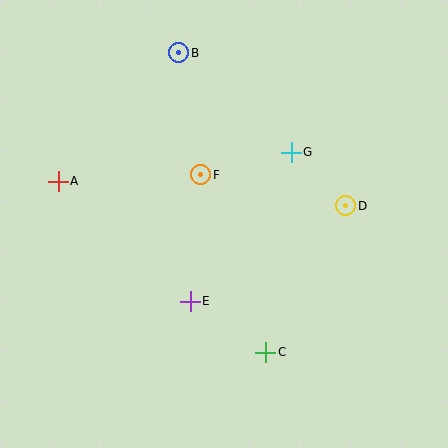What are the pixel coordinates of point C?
Point C is at (266, 352).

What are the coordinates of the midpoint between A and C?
The midpoint between A and C is at (162, 267).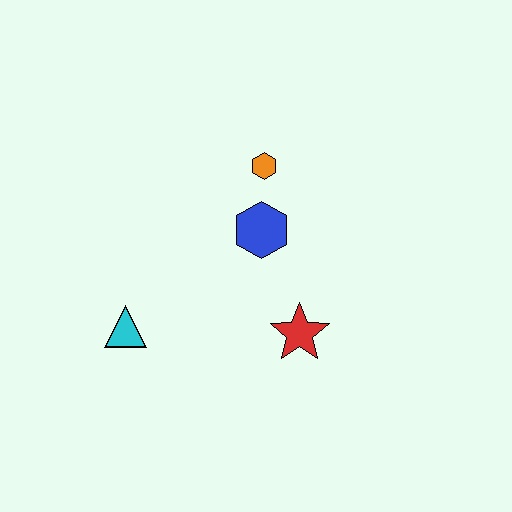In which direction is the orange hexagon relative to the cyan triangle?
The orange hexagon is above the cyan triangle.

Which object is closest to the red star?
The blue hexagon is closest to the red star.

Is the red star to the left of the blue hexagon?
No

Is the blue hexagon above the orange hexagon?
No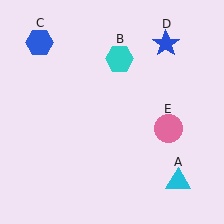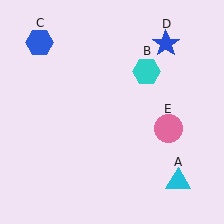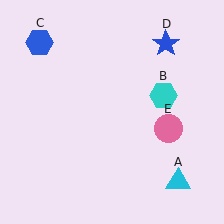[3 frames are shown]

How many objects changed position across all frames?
1 object changed position: cyan hexagon (object B).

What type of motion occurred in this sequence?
The cyan hexagon (object B) rotated clockwise around the center of the scene.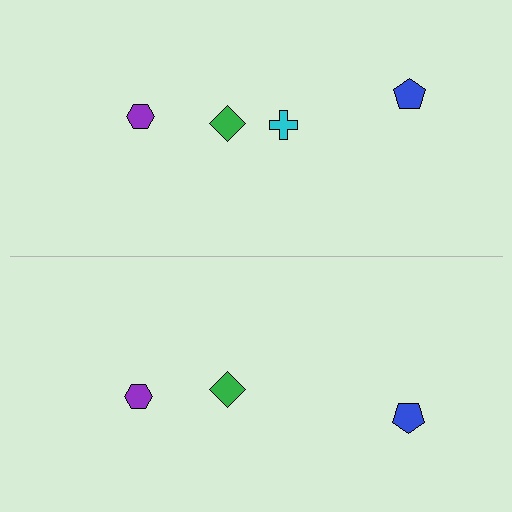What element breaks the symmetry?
A cyan cross is missing from the bottom side.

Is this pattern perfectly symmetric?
No, the pattern is not perfectly symmetric. A cyan cross is missing from the bottom side.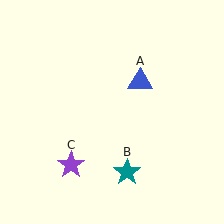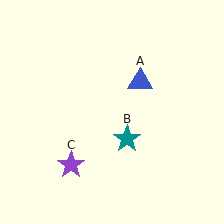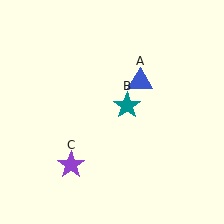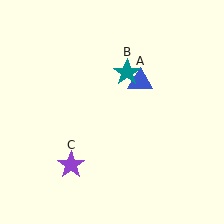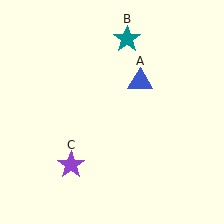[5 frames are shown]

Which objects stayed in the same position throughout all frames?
Blue triangle (object A) and purple star (object C) remained stationary.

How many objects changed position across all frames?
1 object changed position: teal star (object B).